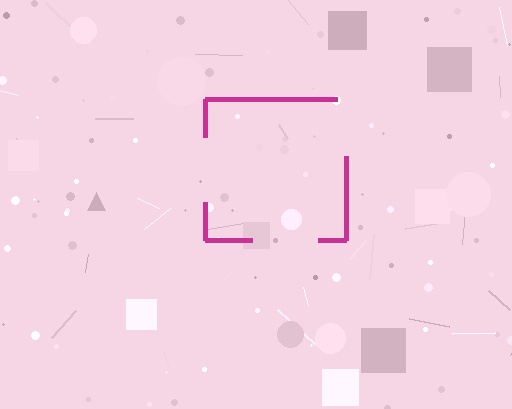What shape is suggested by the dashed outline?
The dashed outline suggests a square.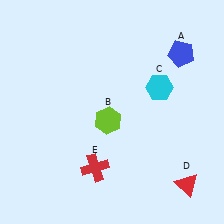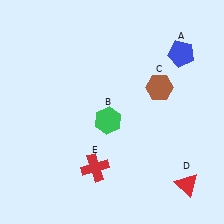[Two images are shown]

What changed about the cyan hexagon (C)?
In Image 1, C is cyan. In Image 2, it changed to brown.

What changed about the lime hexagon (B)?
In Image 1, B is lime. In Image 2, it changed to green.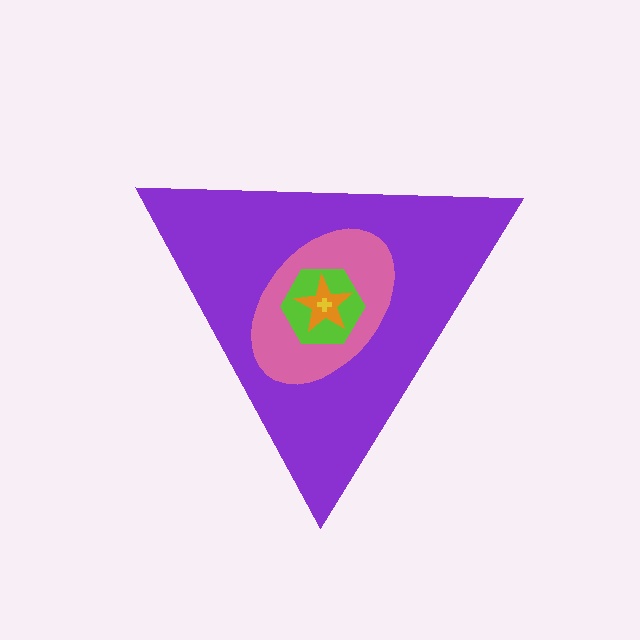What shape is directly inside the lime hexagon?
The orange star.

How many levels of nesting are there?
5.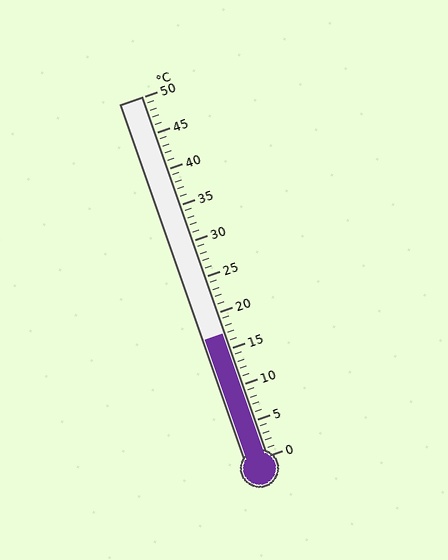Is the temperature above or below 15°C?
The temperature is above 15°C.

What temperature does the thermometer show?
The thermometer shows approximately 17°C.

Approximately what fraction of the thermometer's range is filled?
The thermometer is filled to approximately 35% of its range.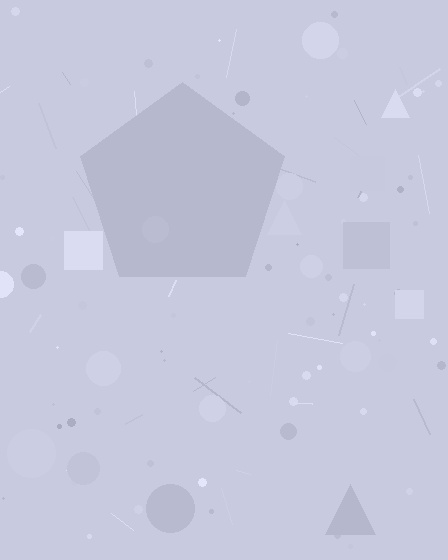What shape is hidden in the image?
A pentagon is hidden in the image.